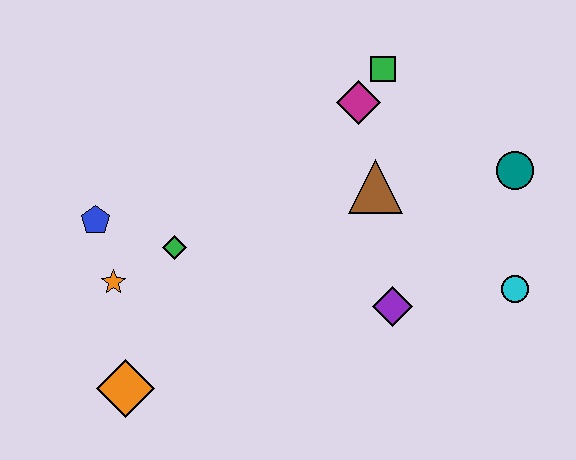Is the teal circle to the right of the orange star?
Yes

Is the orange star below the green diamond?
Yes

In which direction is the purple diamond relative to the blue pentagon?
The purple diamond is to the right of the blue pentagon.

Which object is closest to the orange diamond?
The orange star is closest to the orange diamond.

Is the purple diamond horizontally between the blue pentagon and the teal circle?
Yes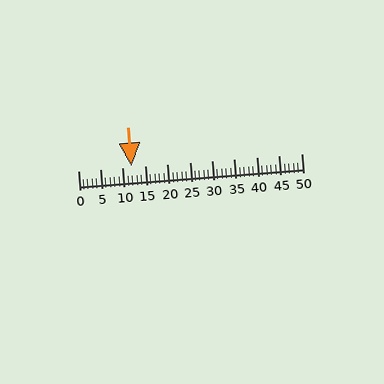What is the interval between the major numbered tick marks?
The major tick marks are spaced 5 units apart.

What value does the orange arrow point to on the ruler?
The orange arrow points to approximately 12.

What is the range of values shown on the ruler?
The ruler shows values from 0 to 50.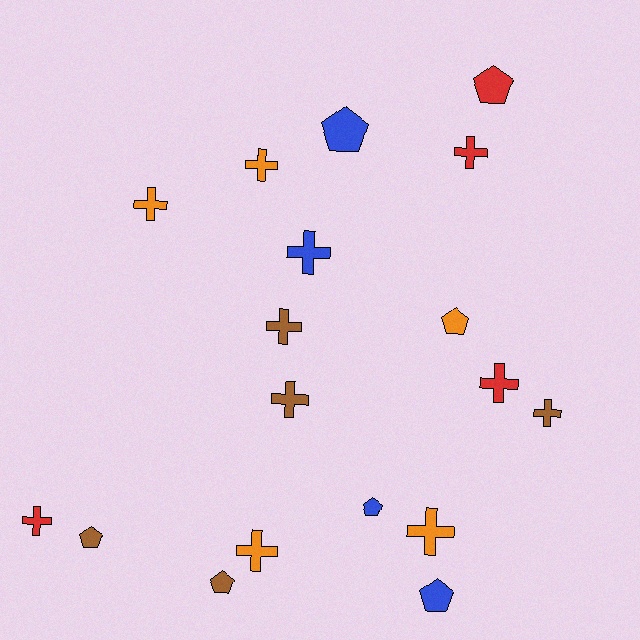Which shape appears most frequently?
Cross, with 11 objects.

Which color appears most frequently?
Brown, with 5 objects.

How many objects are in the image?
There are 18 objects.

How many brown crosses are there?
There are 3 brown crosses.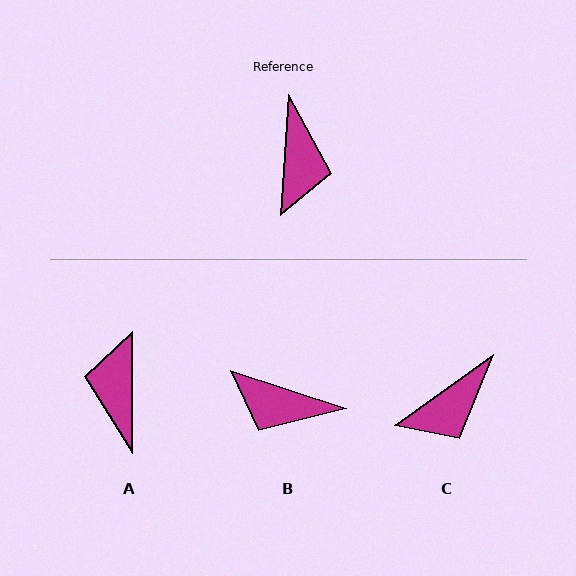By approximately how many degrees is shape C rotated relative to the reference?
Approximately 51 degrees clockwise.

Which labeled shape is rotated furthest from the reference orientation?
A, about 176 degrees away.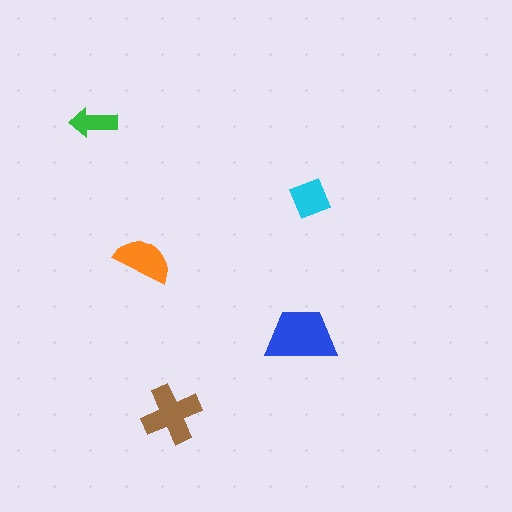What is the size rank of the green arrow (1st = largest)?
5th.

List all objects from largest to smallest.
The blue trapezoid, the brown cross, the orange semicircle, the cyan diamond, the green arrow.